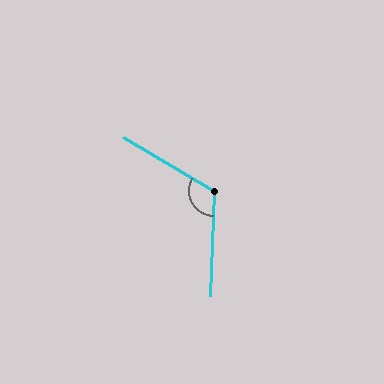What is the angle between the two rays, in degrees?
Approximately 118 degrees.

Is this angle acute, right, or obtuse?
It is obtuse.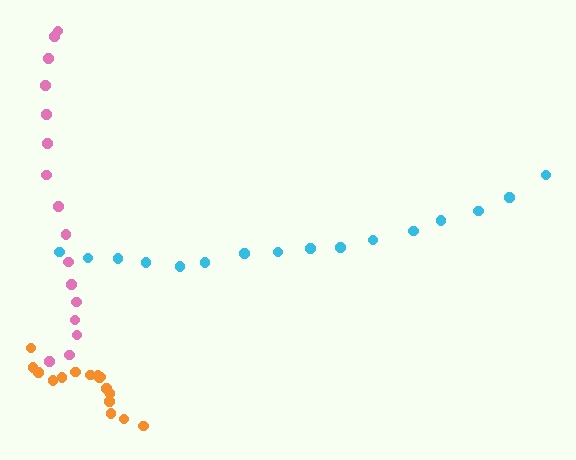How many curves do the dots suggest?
There are 3 distinct paths.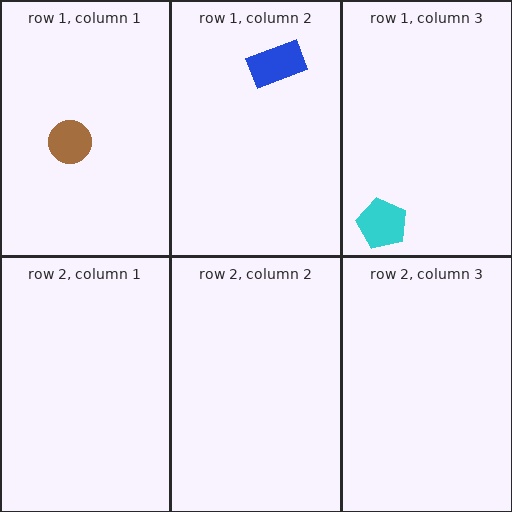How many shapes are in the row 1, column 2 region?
1.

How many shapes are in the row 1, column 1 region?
1.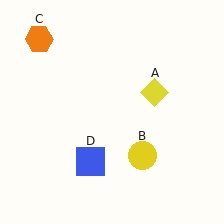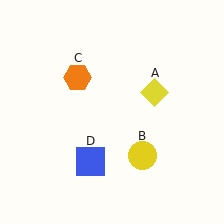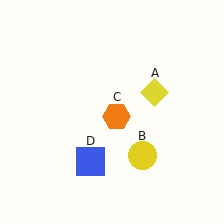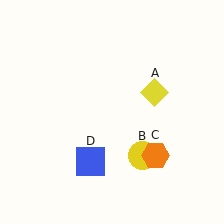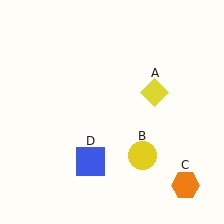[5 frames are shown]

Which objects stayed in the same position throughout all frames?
Yellow diamond (object A) and yellow circle (object B) and blue square (object D) remained stationary.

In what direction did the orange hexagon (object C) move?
The orange hexagon (object C) moved down and to the right.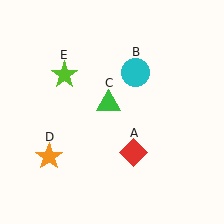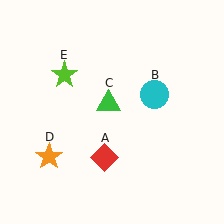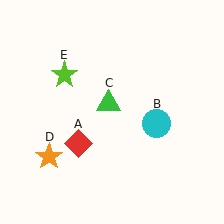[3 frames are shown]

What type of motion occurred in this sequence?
The red diamond (object A), cyan circle (object B) rotated clockwise around the center of the scene.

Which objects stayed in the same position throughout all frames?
Green triangle (object C) and orange star (object D) and lime star (object E) remained stationary.